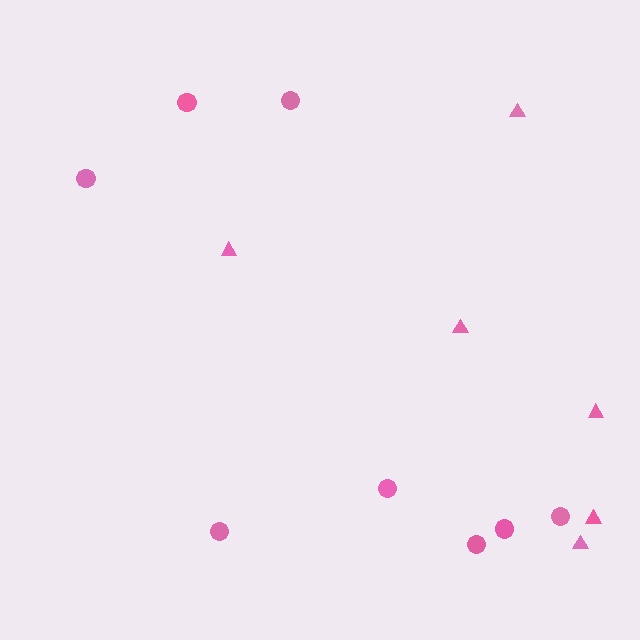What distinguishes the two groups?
There are 2 groups: one group of triangles (6) and one group of circles (8).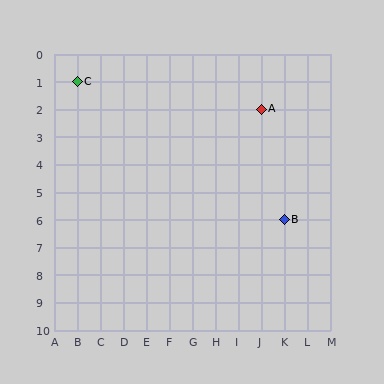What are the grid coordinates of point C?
Point C is at grid coordinates (B, 1).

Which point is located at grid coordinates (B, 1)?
Point C is at (B, 1).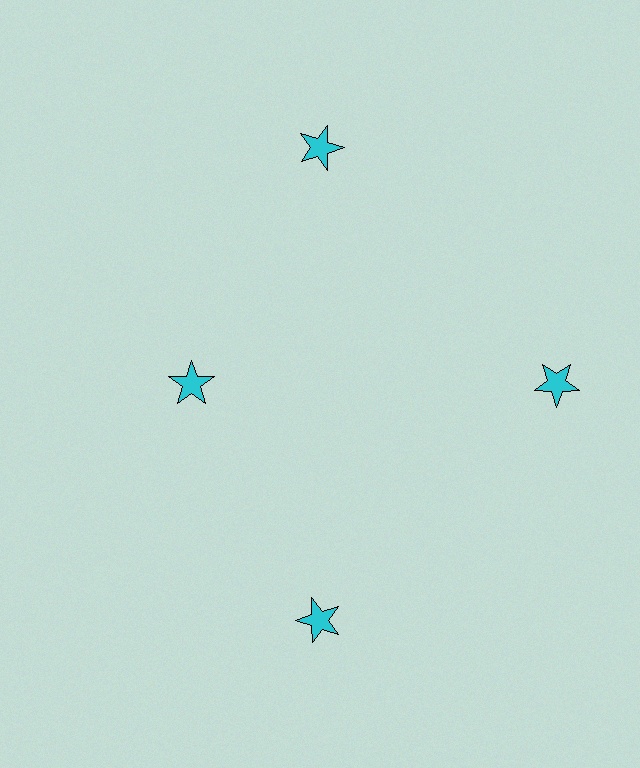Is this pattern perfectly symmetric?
No. The 4 cyan stars are arranged in a ring, but one element near the 9 o'clock position is pulled inward toward the center, breaking the 4-fold rotational symmetry.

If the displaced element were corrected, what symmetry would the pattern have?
It would have 4-fold rotational symmetry — the pattern would map onto itself every 90 degrees.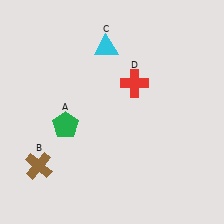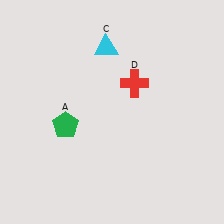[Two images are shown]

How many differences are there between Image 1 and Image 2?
There is 1 difference between the two images.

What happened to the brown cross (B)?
The brown cross (B) was removed in Image 2. It was in the bottom-left area of Image 1.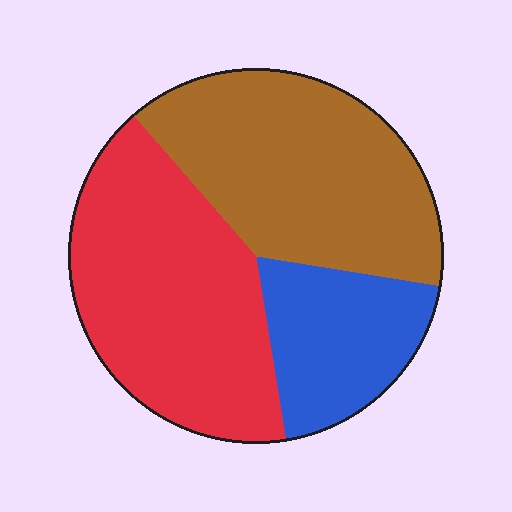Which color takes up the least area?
Blue, at roughly 20%.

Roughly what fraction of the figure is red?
Red covers 41% of the figure.